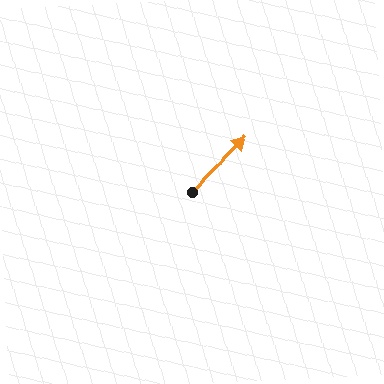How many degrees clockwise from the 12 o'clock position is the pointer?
Approximately 46 degrees.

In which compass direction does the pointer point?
Northeast.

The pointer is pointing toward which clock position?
Roughly 2 o'clock.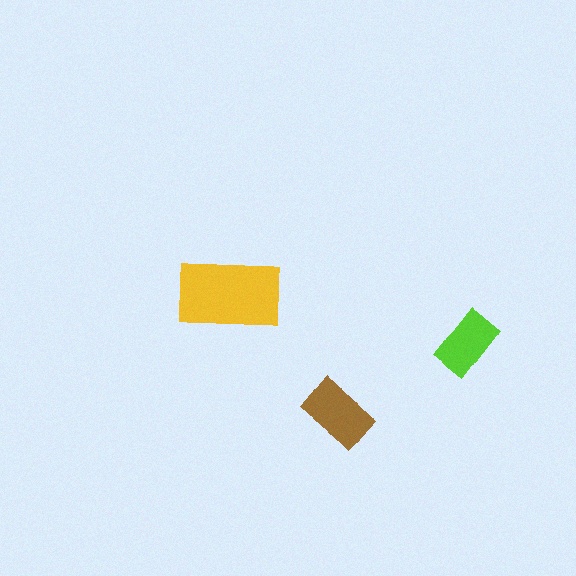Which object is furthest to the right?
The lime rectangle is rightmost.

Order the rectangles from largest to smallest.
the yellow one, the brown one, the lime one.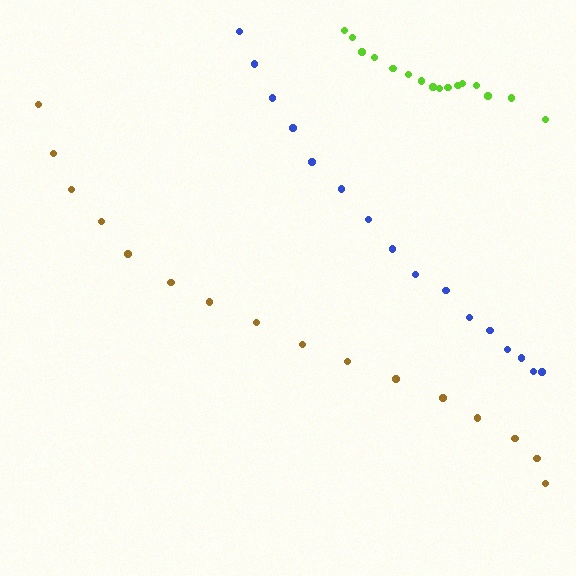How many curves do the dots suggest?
There are 3 distinct paths.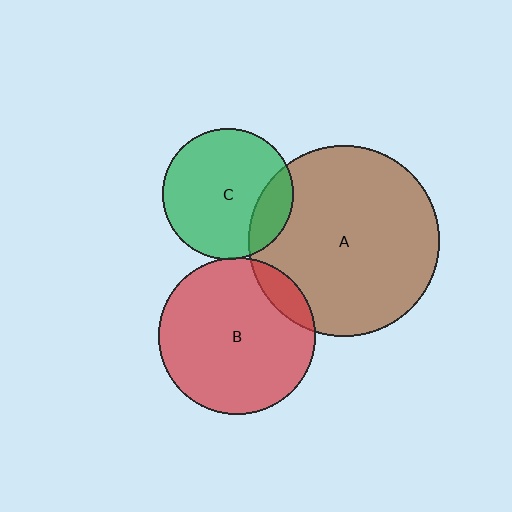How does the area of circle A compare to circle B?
Approximately 1.5 times.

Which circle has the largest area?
Circle A (brown).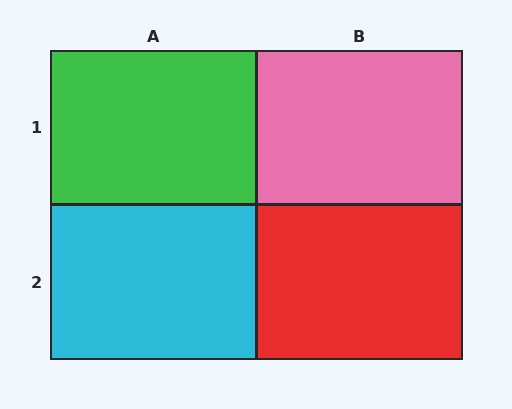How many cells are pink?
1 cell is pink.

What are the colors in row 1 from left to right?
Green, pink.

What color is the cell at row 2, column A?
Cyan.